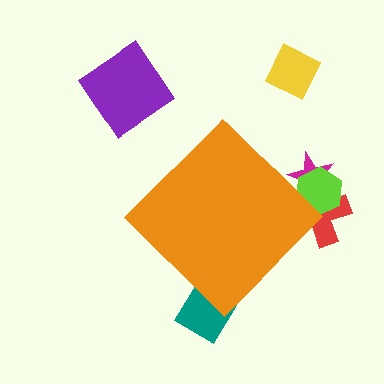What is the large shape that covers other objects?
An orange diamond.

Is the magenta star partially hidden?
Yes, the magenta star is partially hidden behind the orange diamond.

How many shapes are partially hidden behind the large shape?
4 shapes are partially hidden.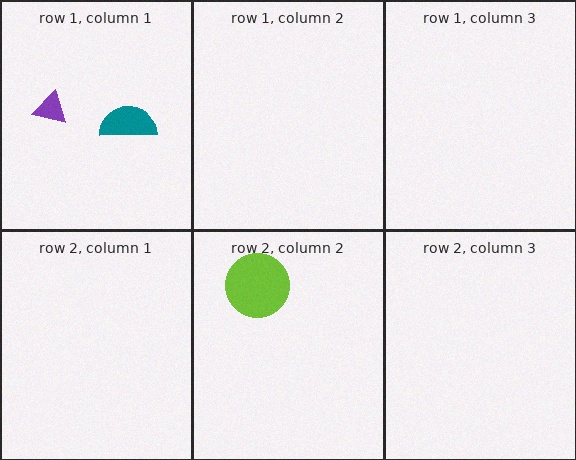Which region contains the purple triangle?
The row 1, column 1 region.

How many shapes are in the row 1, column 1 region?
2.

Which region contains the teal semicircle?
The row 1, column 1 region.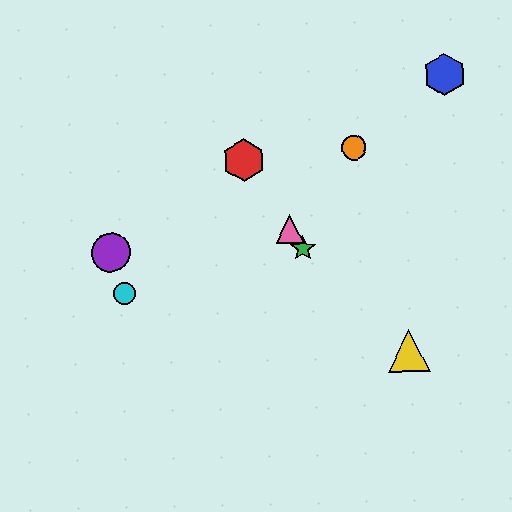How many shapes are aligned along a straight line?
3 shapes (the red hexagon, the green star, the pink triangle) are aligned along a straight line.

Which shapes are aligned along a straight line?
The red hexagon, the green star, the pink triangle are aligned along a straight line.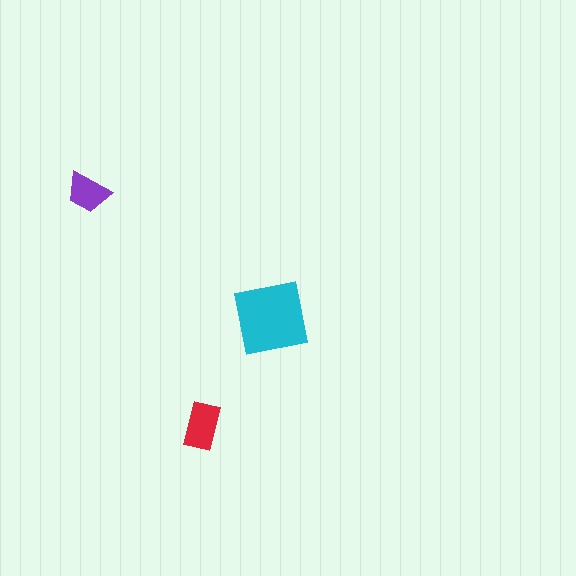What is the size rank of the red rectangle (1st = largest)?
2nd.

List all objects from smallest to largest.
The purple trapezoid, the red rectangle, the cyan square.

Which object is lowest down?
The red rectangle is bottommost.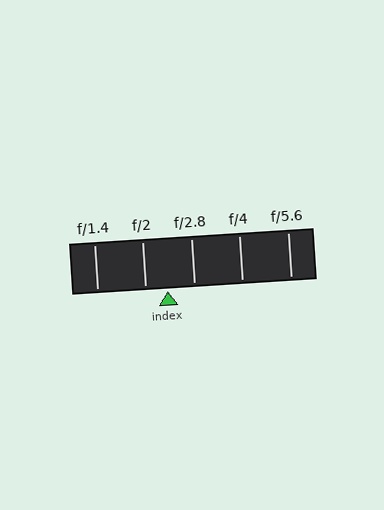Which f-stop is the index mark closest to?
The index mark is closest to f/2.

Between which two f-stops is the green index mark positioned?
The index mark is between f/2 and f/2.8.